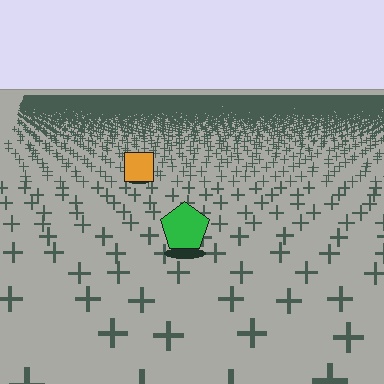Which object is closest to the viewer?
The green pentagon is closest. The texture marks near it are larger and more spread out.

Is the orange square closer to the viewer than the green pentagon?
No. The green pentagon is closer — you can tell from the texture gradient: the ground texture is coarser near it.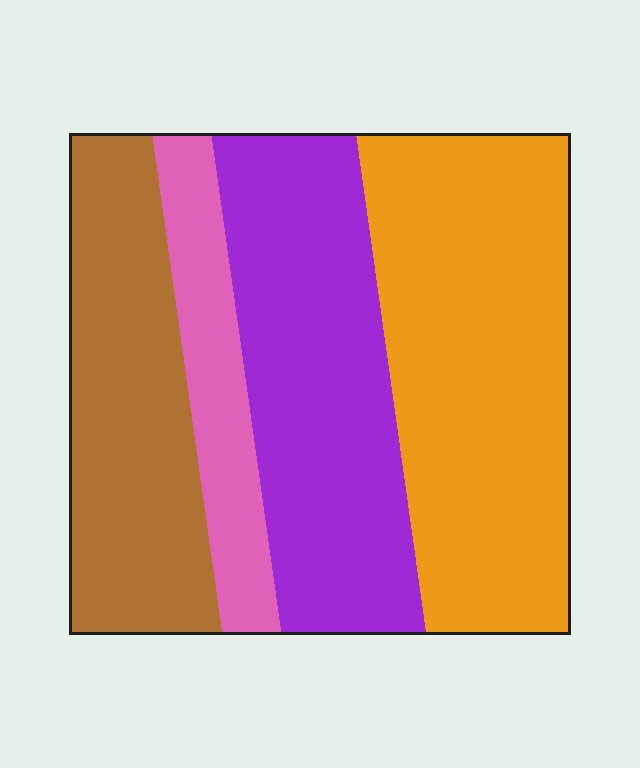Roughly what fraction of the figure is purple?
Purple takes up about one quarter (1/4) of the figure.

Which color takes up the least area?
Pink, at roughly 10%.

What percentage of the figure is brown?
Brown covers around 25% of the figure.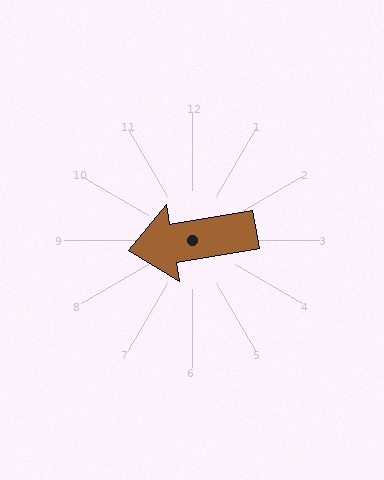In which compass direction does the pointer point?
West.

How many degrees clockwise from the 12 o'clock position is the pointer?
Approximately 260 degrees.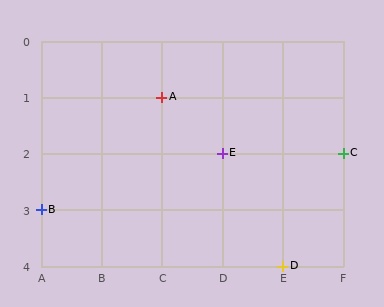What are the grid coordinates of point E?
Point E is at grid coordinates (D, 2).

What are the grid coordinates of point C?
Point C is at grid coordinates (F, 2).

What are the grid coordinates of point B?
Point B is at grid coordinates (A, 3).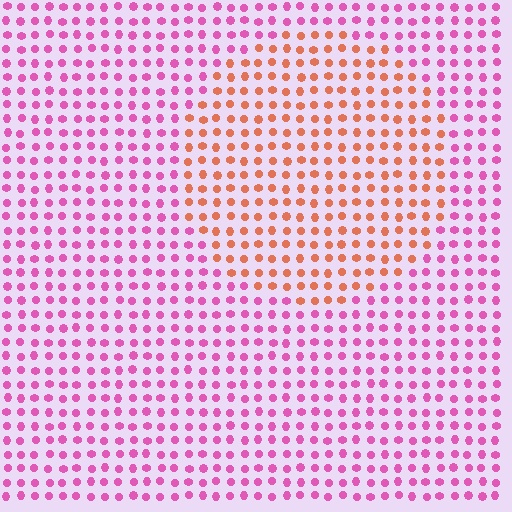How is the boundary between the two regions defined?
The boundary is defined purely by a slight shift in hue (about 52 degrees). Spacing, size, and orientation are identical on both sides.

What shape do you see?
I see a circle.